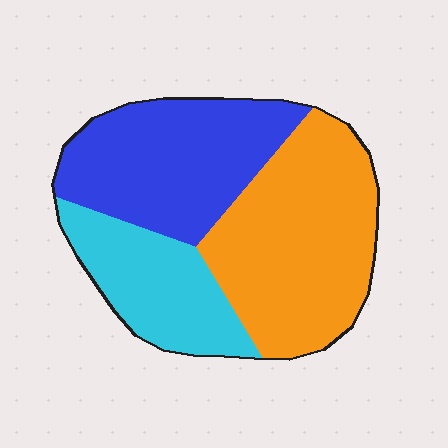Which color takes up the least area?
Cyan, at roughly 25%.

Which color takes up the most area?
Orange, at roughly 45%.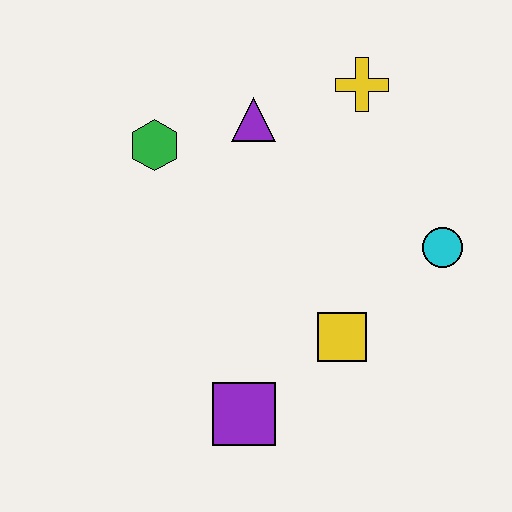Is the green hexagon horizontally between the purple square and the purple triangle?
No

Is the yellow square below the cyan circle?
Yes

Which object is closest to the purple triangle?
The green hexagon is closest to the purple triangle.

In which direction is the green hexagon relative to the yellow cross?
The green hexagon is to the left of the yellow cross.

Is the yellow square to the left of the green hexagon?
No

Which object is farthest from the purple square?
The yellow cross is farthest from the purple square.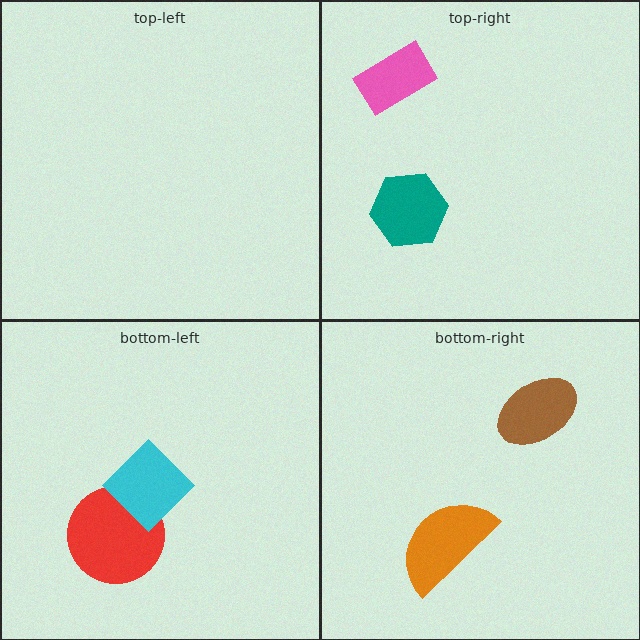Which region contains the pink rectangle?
The top-right region.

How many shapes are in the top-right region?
2.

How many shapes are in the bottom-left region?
2.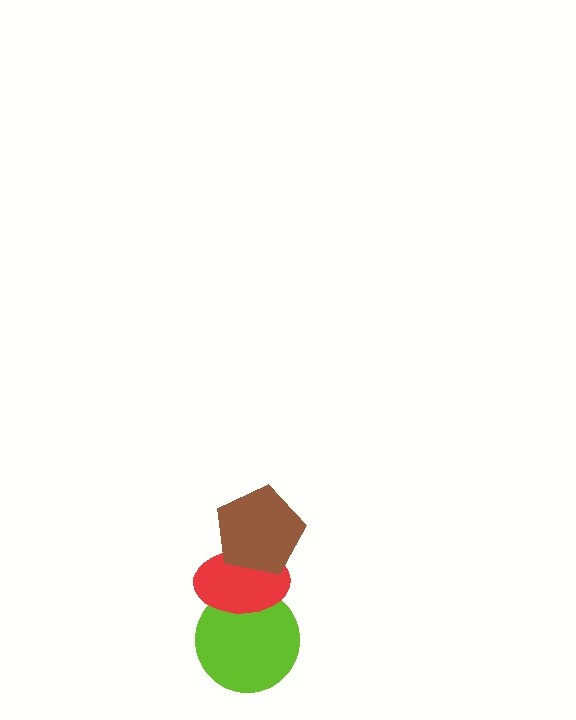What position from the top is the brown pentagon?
The brown pentagon is 1st from the top.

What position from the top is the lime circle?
The lime circle is 3rd from the top.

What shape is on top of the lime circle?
The red ellipse is on top of the lime circle.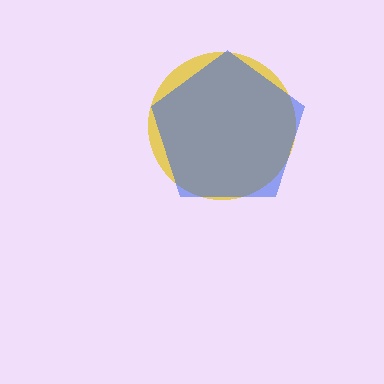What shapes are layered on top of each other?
The layered shapes are: a yellow circle, a blue pentagon.